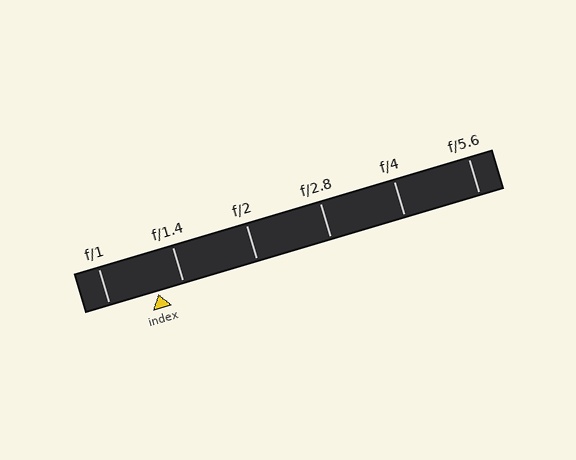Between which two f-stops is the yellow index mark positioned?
The index mark is between f/1 and f/1.4.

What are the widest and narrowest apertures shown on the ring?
The widest aperture shown is f/1 and the narrowest is f/5.6.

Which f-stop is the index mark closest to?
The index mark is closest to f/1.4.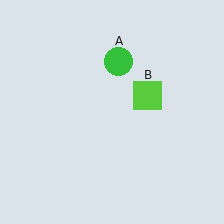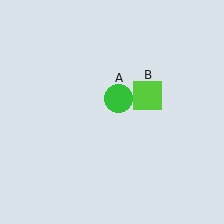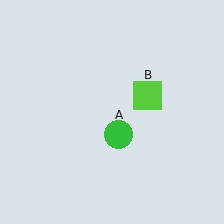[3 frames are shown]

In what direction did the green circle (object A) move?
The green circle (object A) moved down.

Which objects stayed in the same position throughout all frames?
Lime square (object B) remained stationary.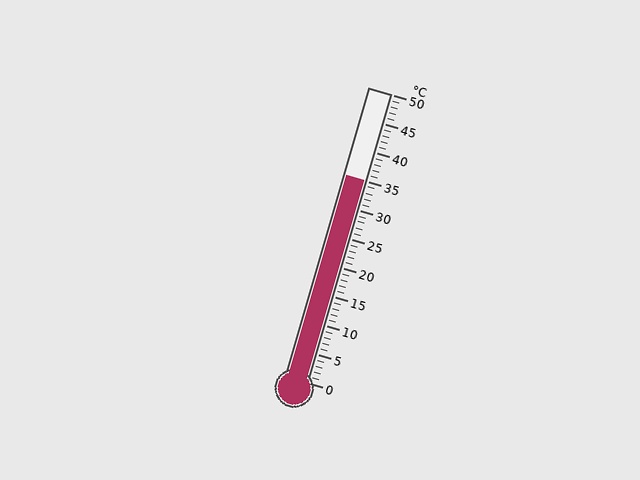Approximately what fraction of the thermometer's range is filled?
The thermometer is filled to approximately 70% of its range.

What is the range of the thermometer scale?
The thermometer scale ranges from 0°C to 50°C.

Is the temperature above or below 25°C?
The temperature is above 25°C.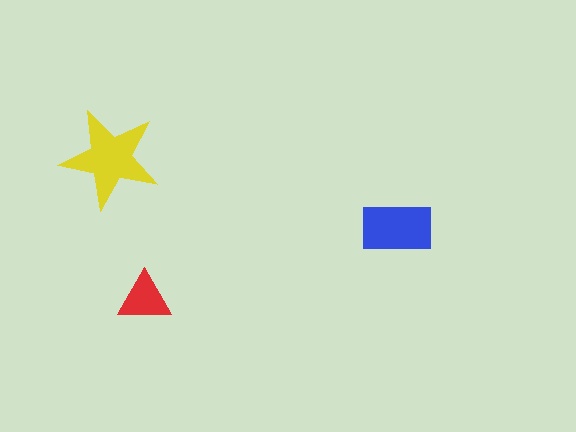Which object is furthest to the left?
The yellow star is leftmost.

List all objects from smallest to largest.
The red triangle, the blue rectangle, the yellow star.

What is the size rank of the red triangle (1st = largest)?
3rd.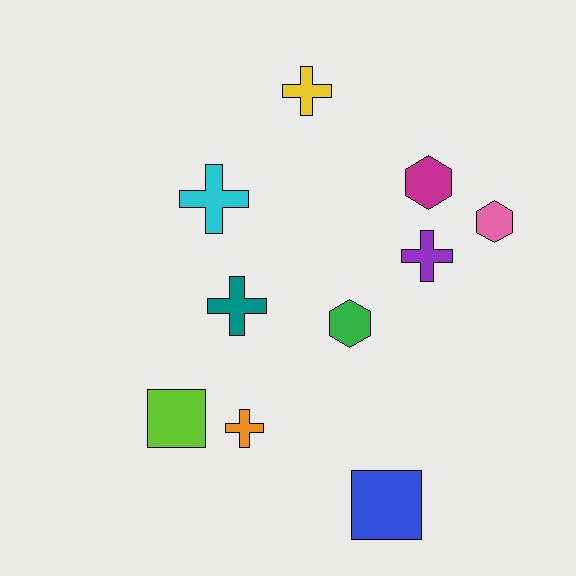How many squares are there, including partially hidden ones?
There are 2 squares.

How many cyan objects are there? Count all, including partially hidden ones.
There is 1 cyan object.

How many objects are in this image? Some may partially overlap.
There are 10 objects.